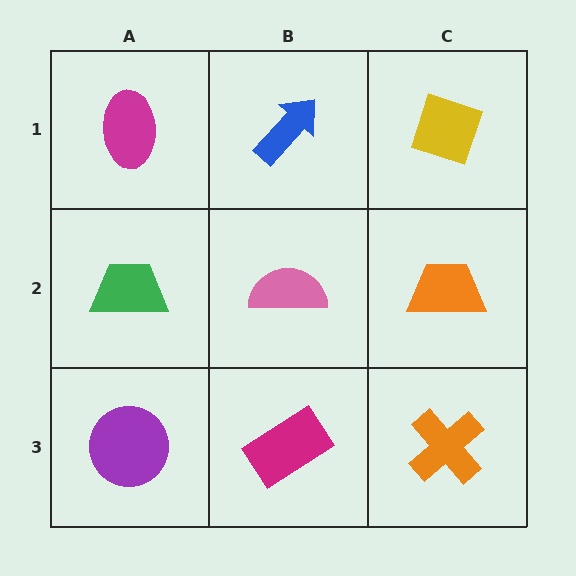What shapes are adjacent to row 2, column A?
A magenta ellipse (row 1, column A), a purple circle (row 3, column A), a pink semicircle (row 2, column B).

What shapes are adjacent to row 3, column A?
A green trapezoid (row 2, column A), a magenta rectangle (row 3, column B).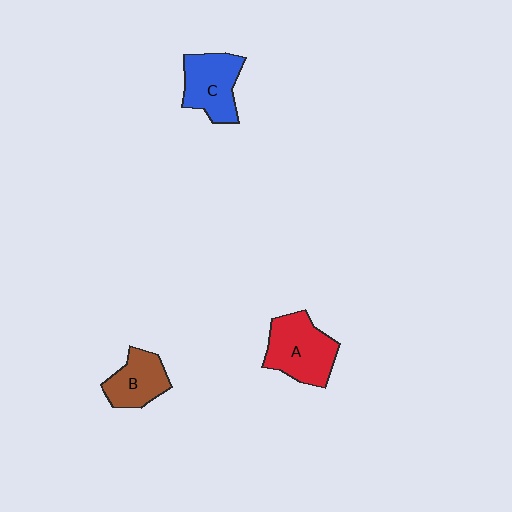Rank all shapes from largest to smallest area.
From largest to smallest: A (red), C (blue), B (brown).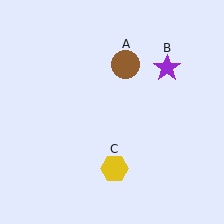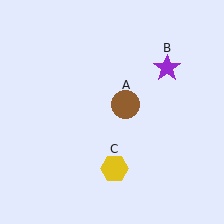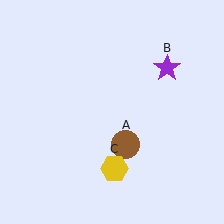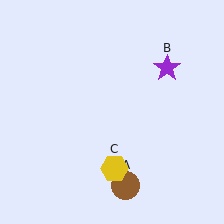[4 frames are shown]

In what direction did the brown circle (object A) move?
The brown circle (object A) moved down.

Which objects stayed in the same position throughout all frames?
Purple star (object B) and yellow hexagon (object C) remained stationary.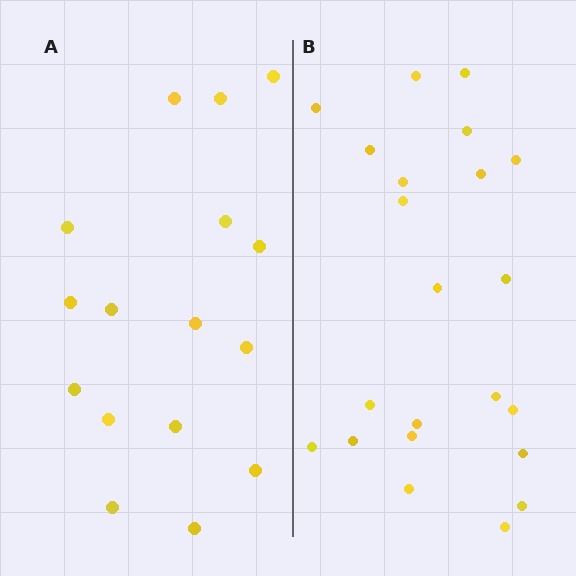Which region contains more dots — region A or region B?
Region B (the right region) has more dots.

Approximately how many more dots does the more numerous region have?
Region B has about 6 more dots than region A.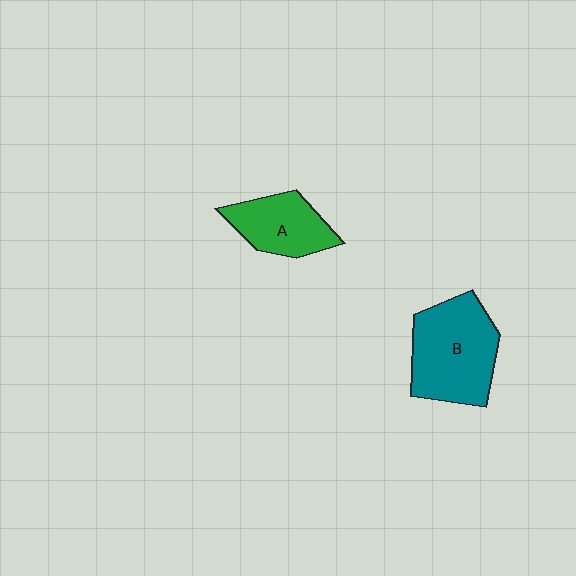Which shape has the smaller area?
Shape A (green).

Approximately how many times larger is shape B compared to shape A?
Approximately 1.6 times.